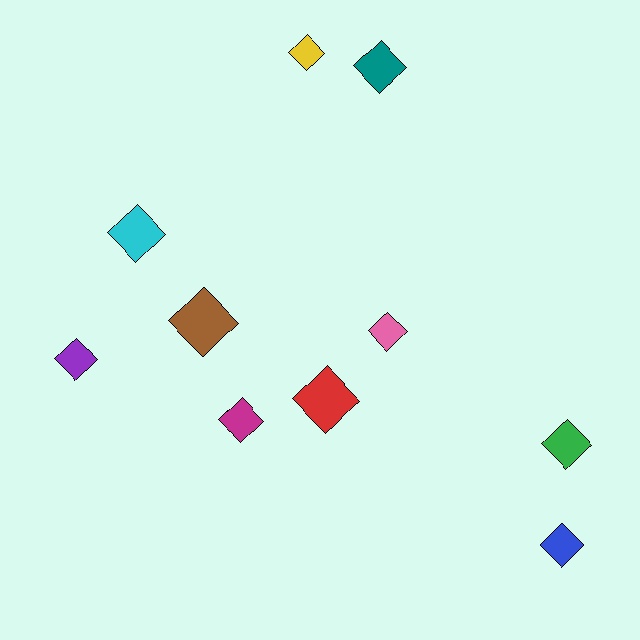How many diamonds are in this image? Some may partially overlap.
There are 10 diamonds.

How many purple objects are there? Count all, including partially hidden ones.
There is 1 purple object.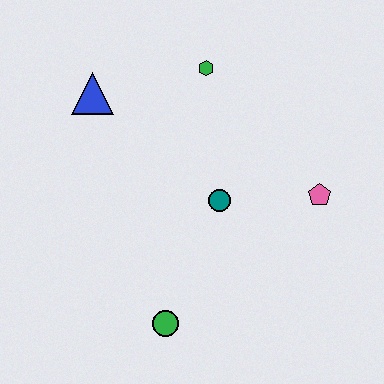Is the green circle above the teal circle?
No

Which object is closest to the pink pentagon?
The teal circle is closest to the pink pentagon.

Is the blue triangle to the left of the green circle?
Yes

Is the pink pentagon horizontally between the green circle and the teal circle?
No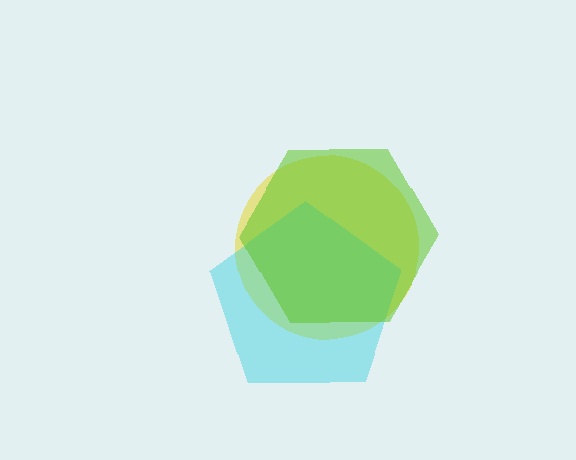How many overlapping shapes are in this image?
There are 3 overlapping shapes in the image.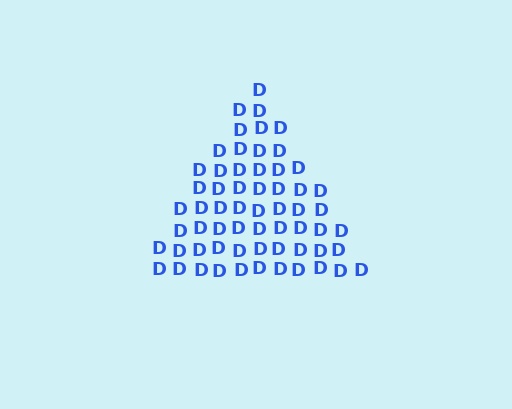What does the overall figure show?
The overall figure shows a triangle.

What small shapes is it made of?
It is made of small letter D's.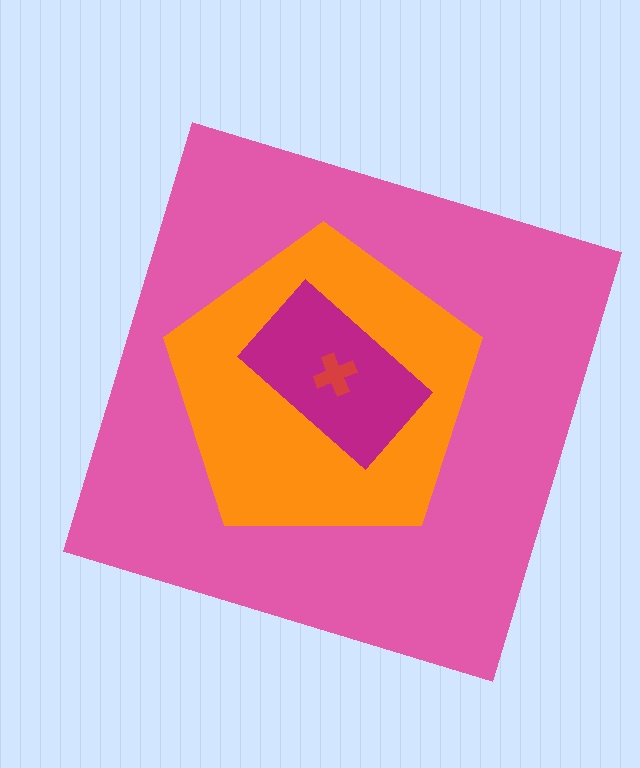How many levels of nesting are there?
4.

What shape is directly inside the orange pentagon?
The magenta rectangle.